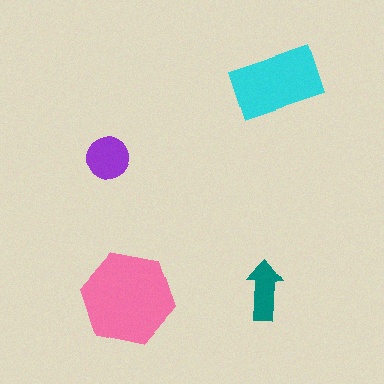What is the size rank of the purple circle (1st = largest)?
3rd.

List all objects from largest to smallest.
The pink hexagon, the cyan rectangle, the purple circle, the teal arrow.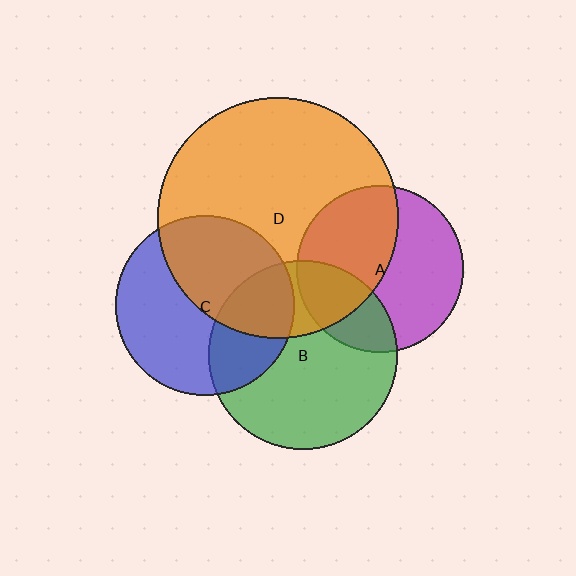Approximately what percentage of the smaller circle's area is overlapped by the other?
Approximately 25%.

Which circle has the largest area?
Circle D (orange).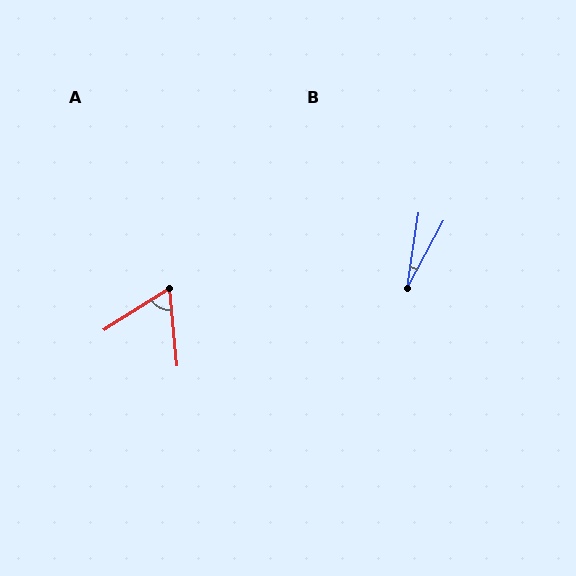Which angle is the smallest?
B, at approximately 20 degrees.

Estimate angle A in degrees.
Approximately 63 degrees.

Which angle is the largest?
A, at approximately 63 degrees.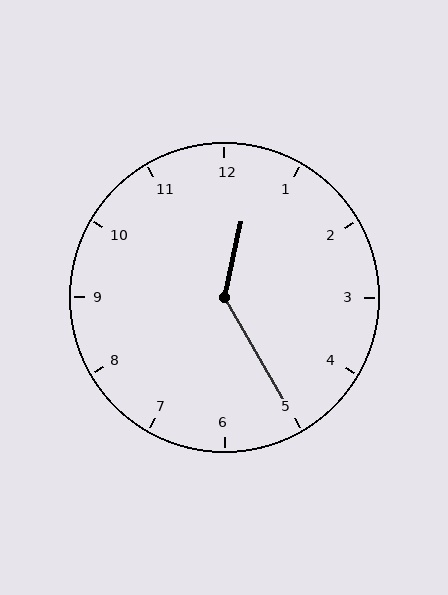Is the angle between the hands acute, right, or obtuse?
It is obtuse.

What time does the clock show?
12:25.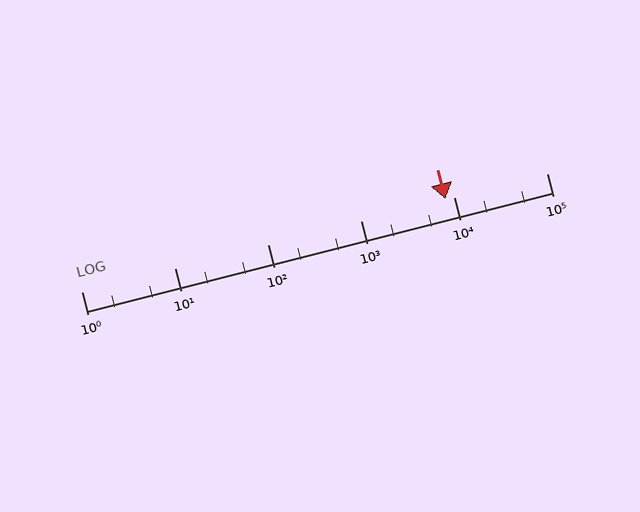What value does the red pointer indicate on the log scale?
The pointer indicates approximately 8200.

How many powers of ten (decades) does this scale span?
The scale spans 5 decades, from 1 to 100000.